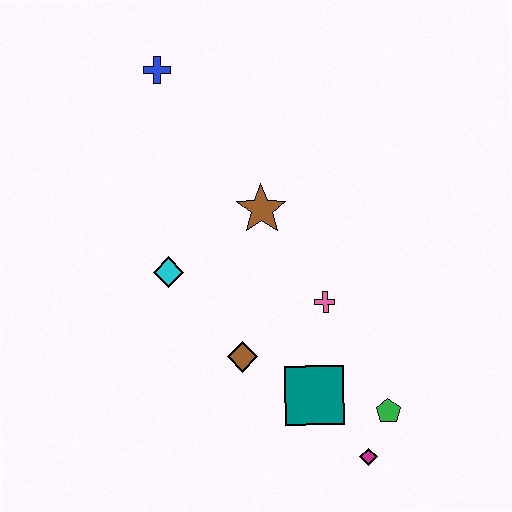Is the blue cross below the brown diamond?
No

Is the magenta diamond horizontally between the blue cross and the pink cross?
No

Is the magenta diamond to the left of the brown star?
No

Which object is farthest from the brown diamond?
The blue cross is farthest from the brown diamond.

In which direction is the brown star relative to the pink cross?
The brown star is above the pink cross.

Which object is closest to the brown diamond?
The teal square is closest to the brown diamond.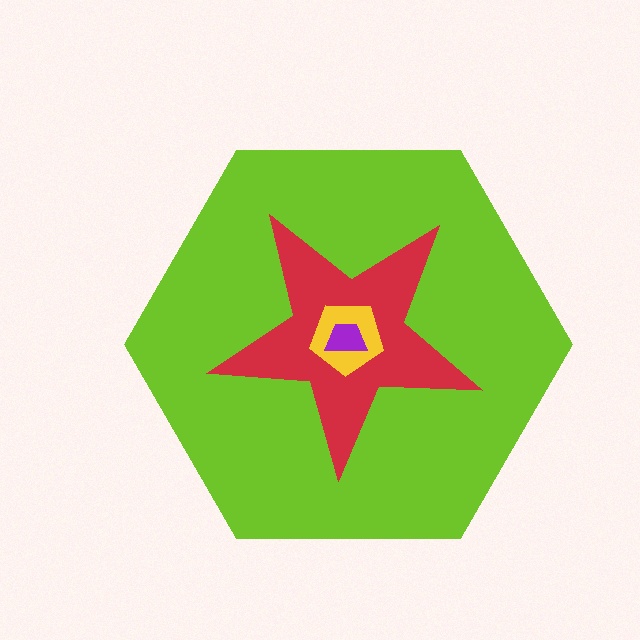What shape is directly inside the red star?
The yellow pentagon.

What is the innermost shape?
The purple trapezoid.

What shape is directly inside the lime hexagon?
The red star.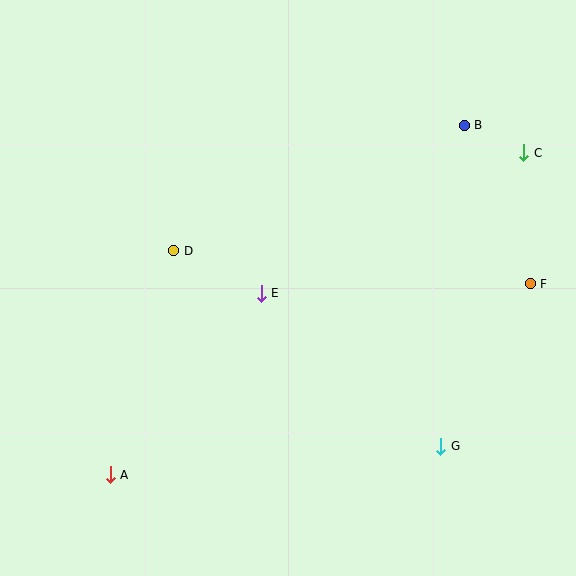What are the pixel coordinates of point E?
Point E is at (261, 293).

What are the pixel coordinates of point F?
Point F is at (530, 284).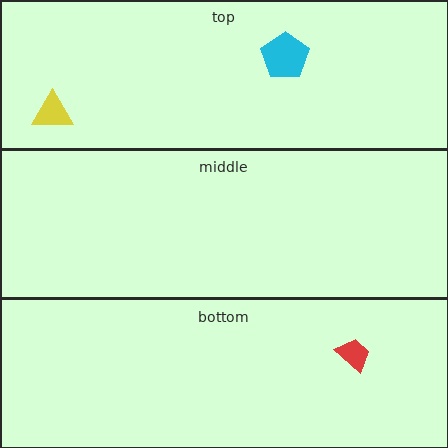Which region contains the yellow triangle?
The top region.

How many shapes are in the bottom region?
1.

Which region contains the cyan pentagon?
The top region.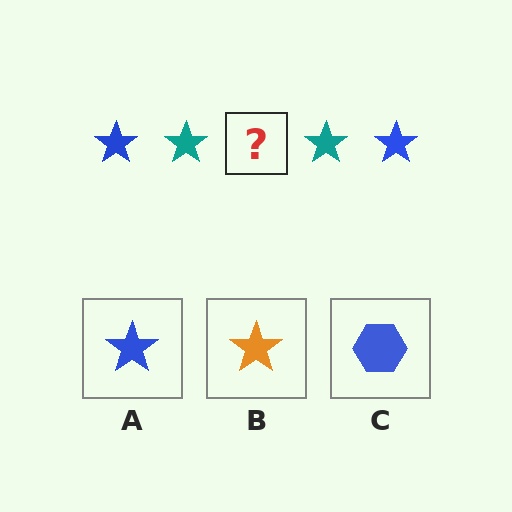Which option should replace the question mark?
Option A.